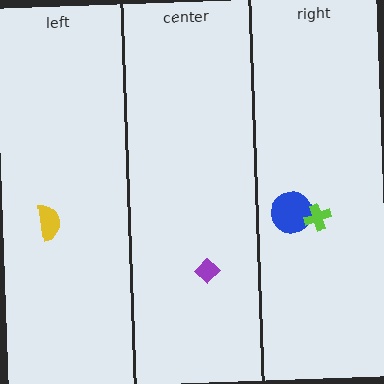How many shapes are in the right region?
2.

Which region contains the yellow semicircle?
The left region.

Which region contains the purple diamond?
The center region.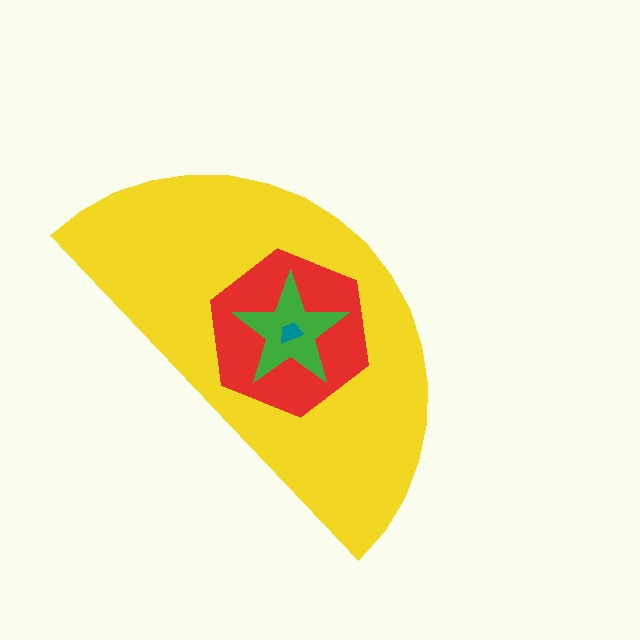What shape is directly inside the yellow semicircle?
The red hexagon.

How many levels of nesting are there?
4.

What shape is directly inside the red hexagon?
The green star.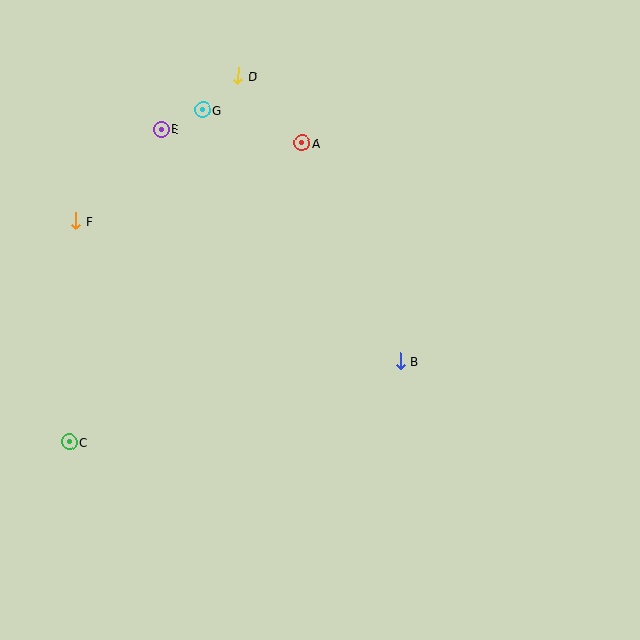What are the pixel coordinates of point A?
Point A is at (302, 143).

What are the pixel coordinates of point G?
Point G is at (203, 110).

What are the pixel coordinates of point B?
Point B is at (400, 361).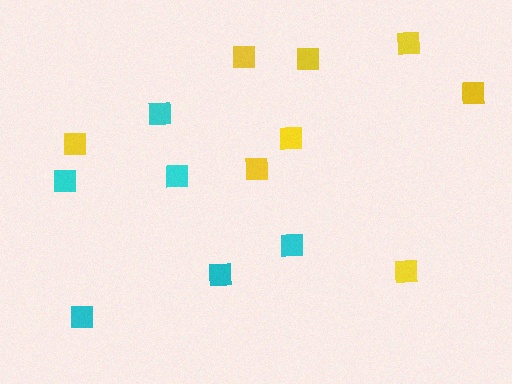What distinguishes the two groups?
There are 2 groups: one group of yellow squares (8) and one group of cyan squares (6).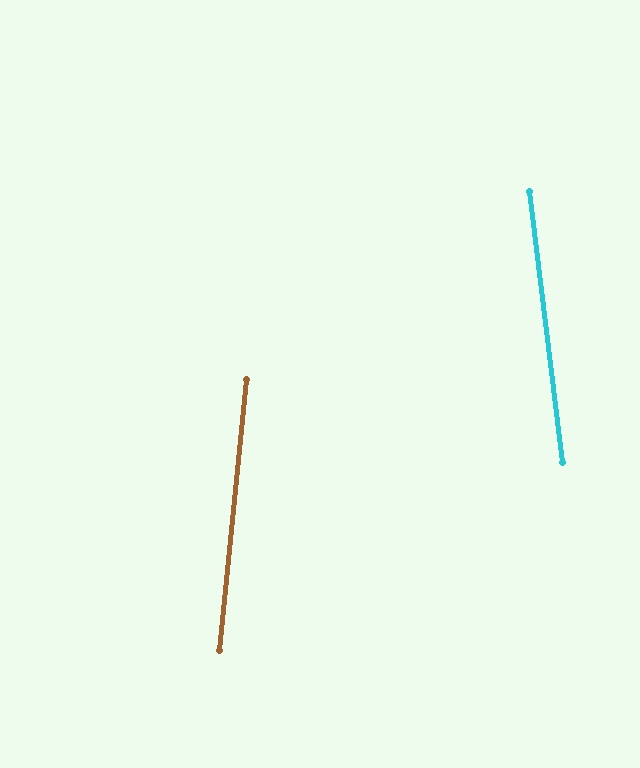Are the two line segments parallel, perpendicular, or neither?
Neither parallel nor perpendicular — they differ by about 13°.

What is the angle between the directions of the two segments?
Approximately 13 degrees.